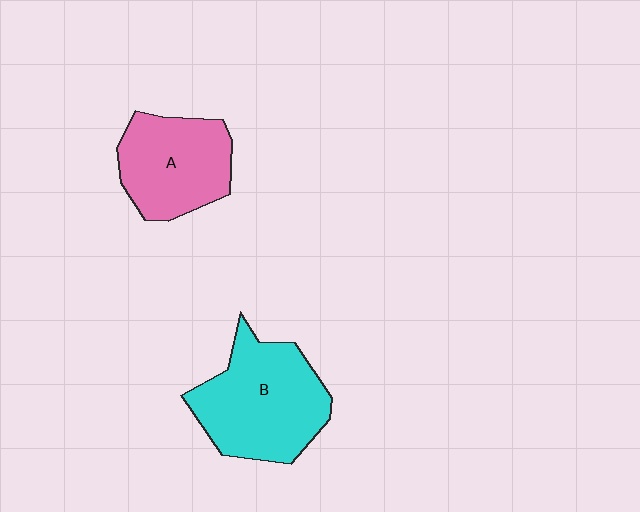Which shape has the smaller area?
Shape A (pink).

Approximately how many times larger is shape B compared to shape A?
Approximately 1.3 times.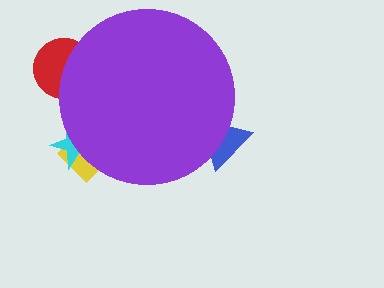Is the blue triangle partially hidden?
Yes, the blue triangle is partially hidden behind the purple circle.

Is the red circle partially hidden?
Yes, the red circle is partially hidden behind the purple circle.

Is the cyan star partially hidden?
Yes, the cyan star is partially hidden behind the purple circle.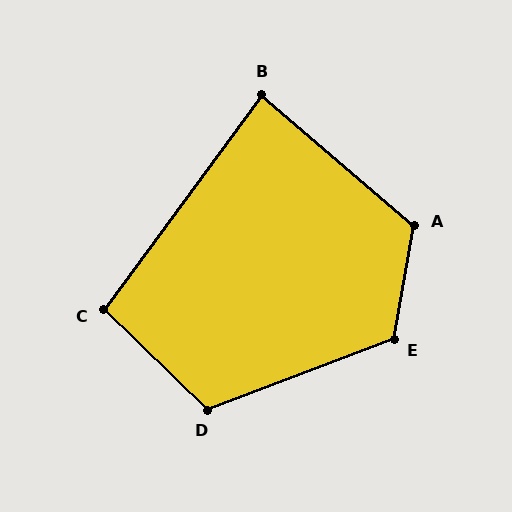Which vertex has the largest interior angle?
E, at approximately 121 degrees.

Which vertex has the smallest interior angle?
B, at approximately 86 degrees.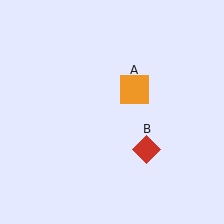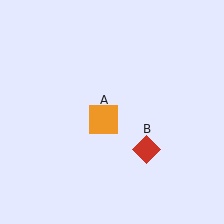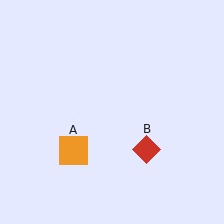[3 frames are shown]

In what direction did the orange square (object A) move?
The orange square (object A) moved down and to the left.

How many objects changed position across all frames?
1 object changed position: orange square (object A).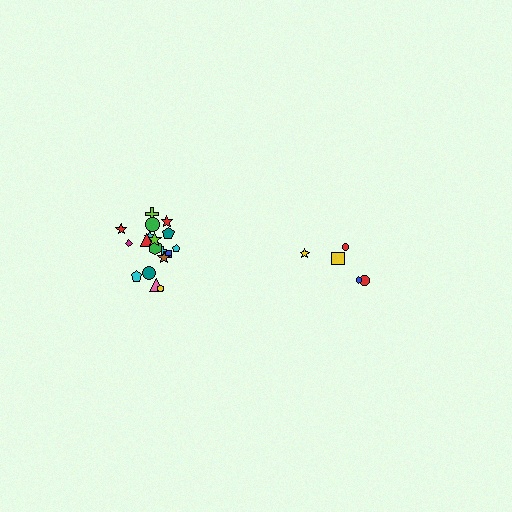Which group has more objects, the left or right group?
The left group.